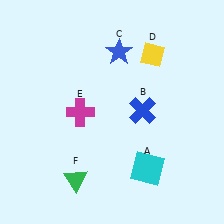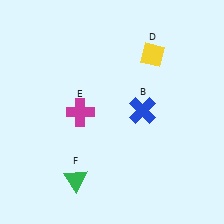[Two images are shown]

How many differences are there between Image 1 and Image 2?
There are 2 differences between the two images.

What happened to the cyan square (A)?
The cyan square (A) was removed in Image 2. It was in the bottom-right area of Image 1.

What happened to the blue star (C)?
The blue star (C) was removed in Image 2. It was in the top-right area of Image 1.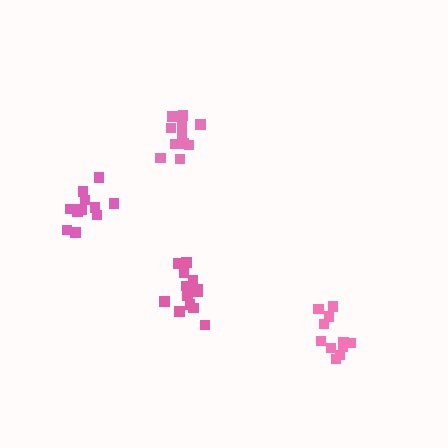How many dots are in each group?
Group 1: 11 dots, Group 2: 11 dots, Group 3: 13 dots, Group 4: 11 dots (46 total).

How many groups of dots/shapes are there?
There are 4 groups.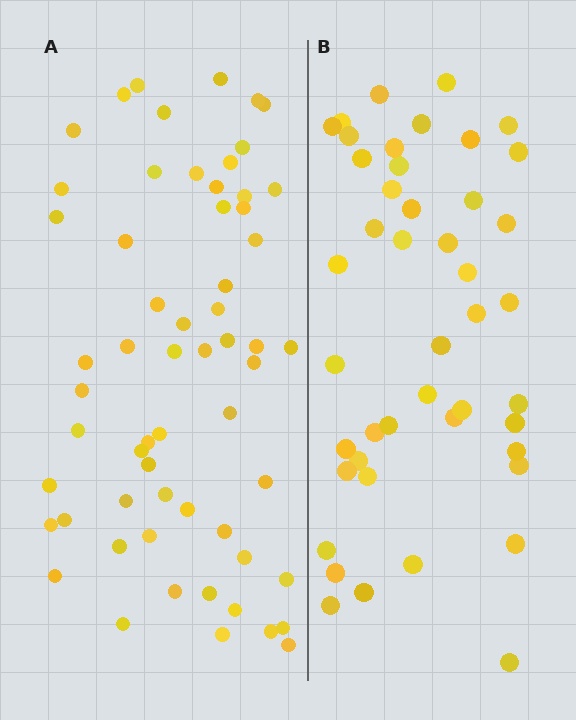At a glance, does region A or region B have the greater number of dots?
Region A (the left region) has more dots.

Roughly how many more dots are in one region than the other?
Region A has approximately 15 more dots than region B.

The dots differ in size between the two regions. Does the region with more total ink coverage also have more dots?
No. Region B has more total ink coverage because its dots are larger, but region A actually contains more individual dots. Total area can be misleading — the number of items is what matters here.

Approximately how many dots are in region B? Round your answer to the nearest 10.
About 40 dots. (The exact count is 45, which rounds to 40.)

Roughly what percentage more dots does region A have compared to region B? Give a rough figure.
About 35% more.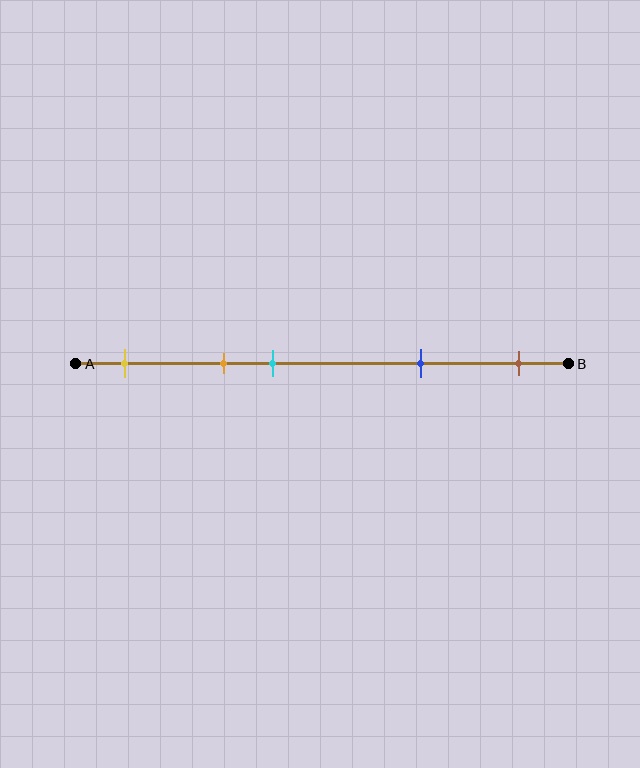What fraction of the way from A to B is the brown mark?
The brown mark is approximately 90% (0.9) of the way from A to B.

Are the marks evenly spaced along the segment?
No, the marks are not evenly spaced.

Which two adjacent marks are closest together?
The orange and cyan marks are the closest adjacent pair.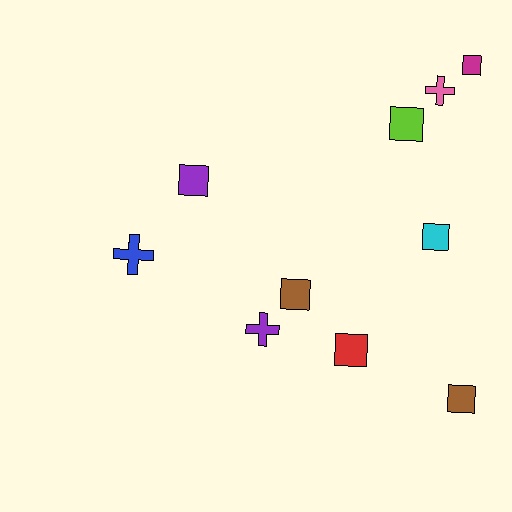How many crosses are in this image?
There are 3 crosses.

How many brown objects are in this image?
There are 2 brown objects.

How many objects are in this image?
There are 10 objects.